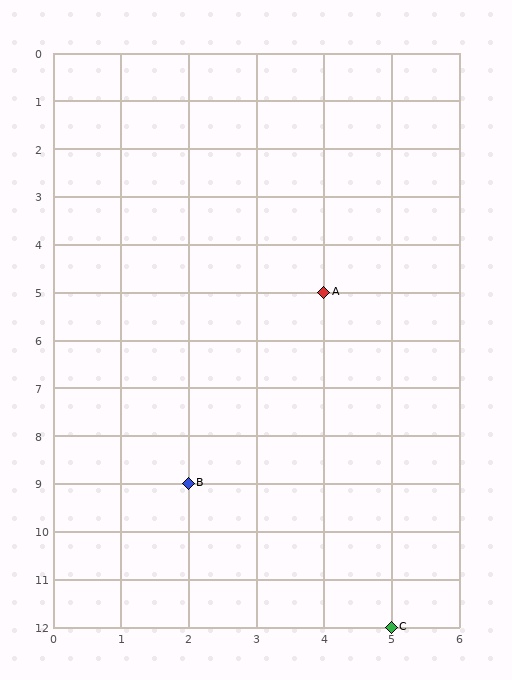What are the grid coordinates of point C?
Point C is at grid coordinates (5, 12).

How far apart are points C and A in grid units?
Points C and A are 1 column and 7 rows apart (about 7.1 grid units diagonally).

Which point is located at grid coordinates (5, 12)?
Point C is at (5, 12).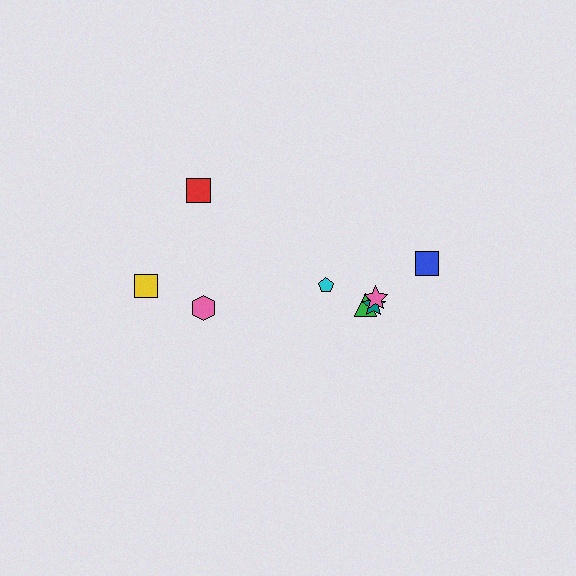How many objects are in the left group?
There are 3 objects.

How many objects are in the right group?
There are 5 objects.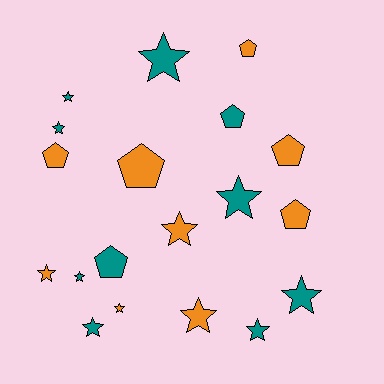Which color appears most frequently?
Teal, with 10 objects.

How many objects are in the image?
There are 19 objects.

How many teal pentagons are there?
There are 2 teal pentagons.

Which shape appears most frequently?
Star, with 12 objects.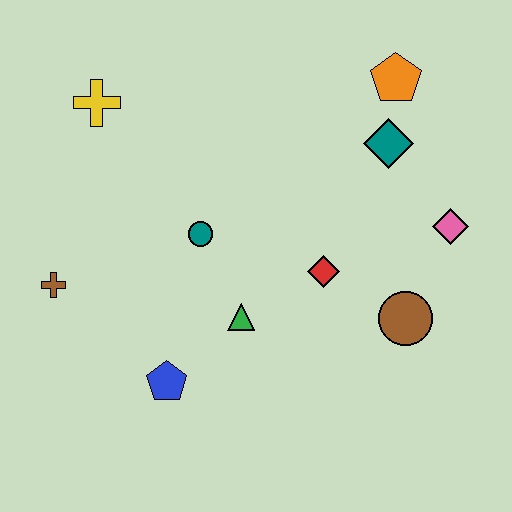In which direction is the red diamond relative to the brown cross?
The red diamond is to the right of the brown cross.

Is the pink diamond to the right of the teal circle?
Yes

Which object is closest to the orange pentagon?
The teal diamond is closest to the orange pentagon.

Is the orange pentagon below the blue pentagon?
No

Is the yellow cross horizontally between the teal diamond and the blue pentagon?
No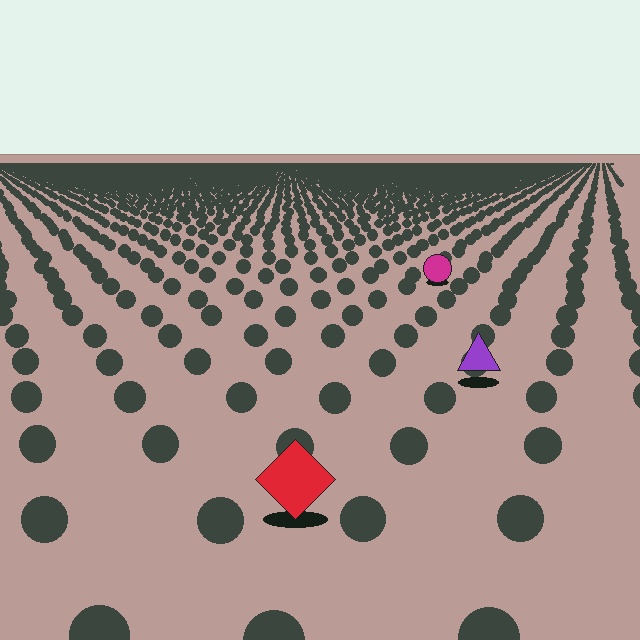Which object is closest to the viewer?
The red diamond is closest. The texture marks near it are larger and more spread out.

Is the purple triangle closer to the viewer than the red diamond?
No. The red diamond is closer — you can tell from the texture gradient: the ground texture is coarser near it.